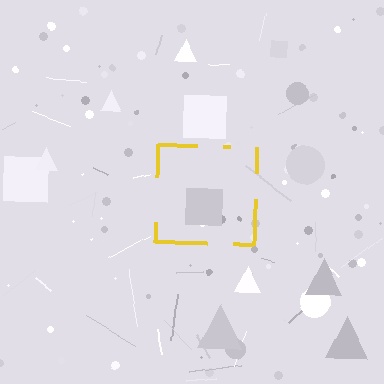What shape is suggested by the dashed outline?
The dashed outline suggests a square.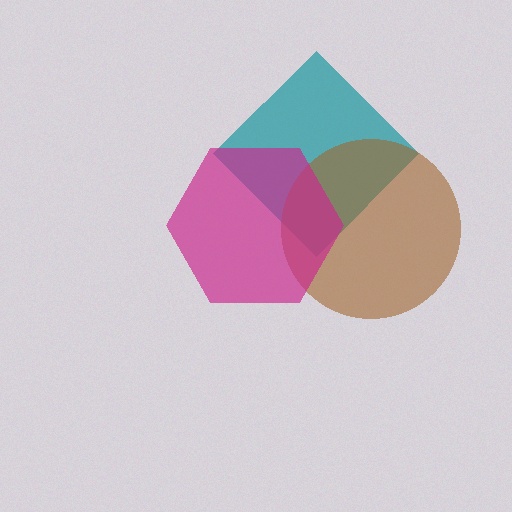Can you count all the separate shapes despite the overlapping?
Yes, there are 3 separate shapes.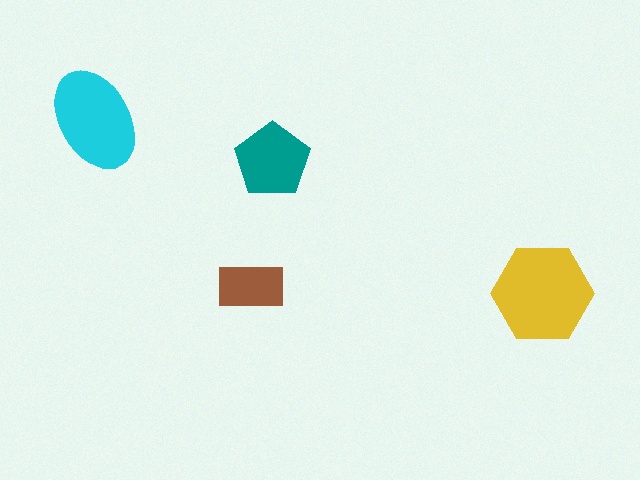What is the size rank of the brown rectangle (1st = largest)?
4th.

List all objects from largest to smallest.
The yellow hexagon, the cyan ellipse, the teal pentagon, the brown rectangle.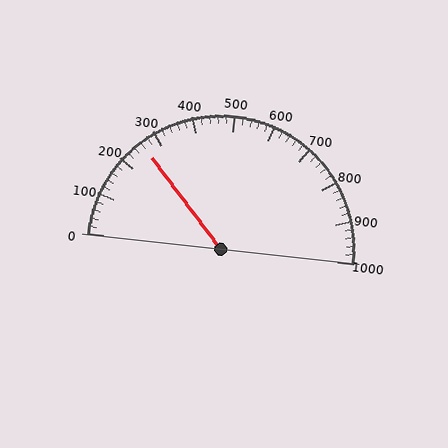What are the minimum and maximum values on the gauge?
The gauge ranges from 0 to 1000.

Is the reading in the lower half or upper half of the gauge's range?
The reading is in the lower half of the range (0 to 1000).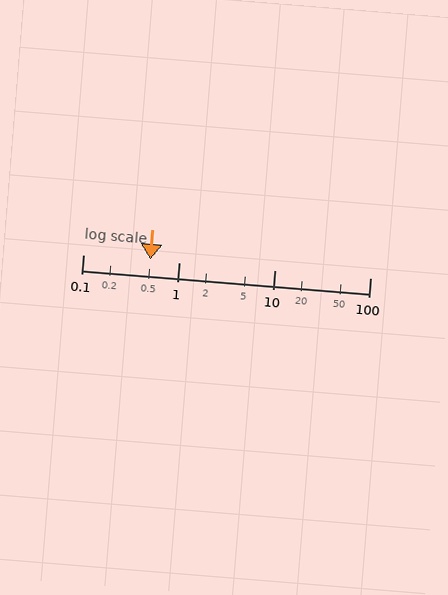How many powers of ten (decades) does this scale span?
The scale spans 3 decades, from 0.1 to 100.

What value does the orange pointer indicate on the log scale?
The pointer indicates approximately 0.51.